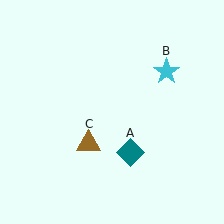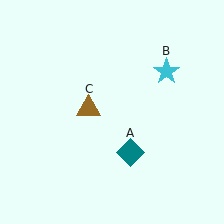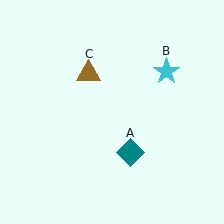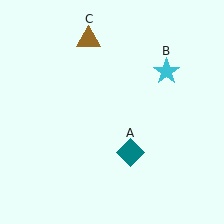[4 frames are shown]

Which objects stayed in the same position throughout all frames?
Teal diamond (object A) and cyan star (object B) remained stationary.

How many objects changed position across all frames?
1 object changed position: brown triangle (object C).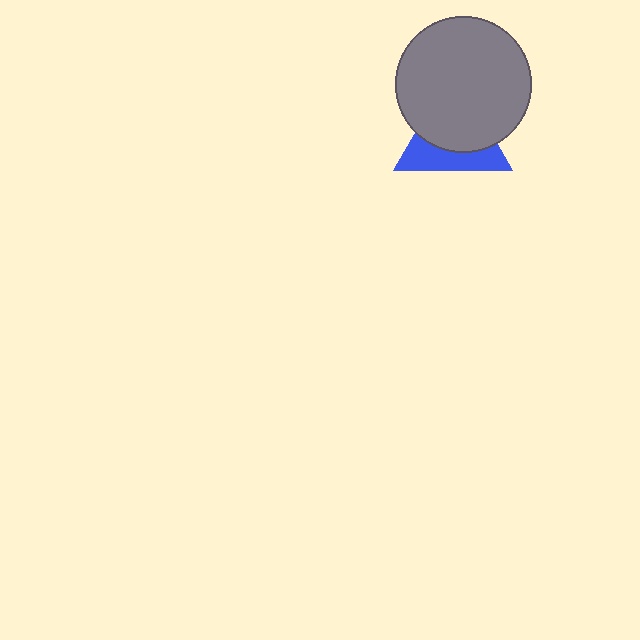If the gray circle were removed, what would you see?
You would see the complete blue triangle.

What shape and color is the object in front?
The object in front is a gray circle.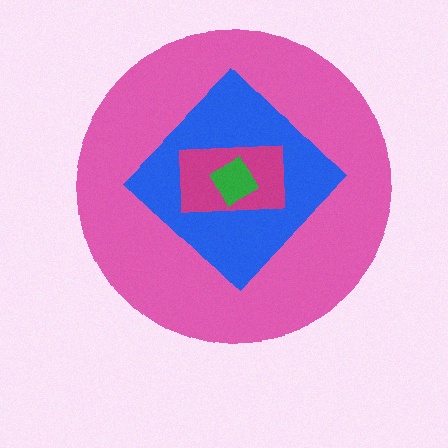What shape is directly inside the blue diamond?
The magenta rectangle.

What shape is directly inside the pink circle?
The blue diamond.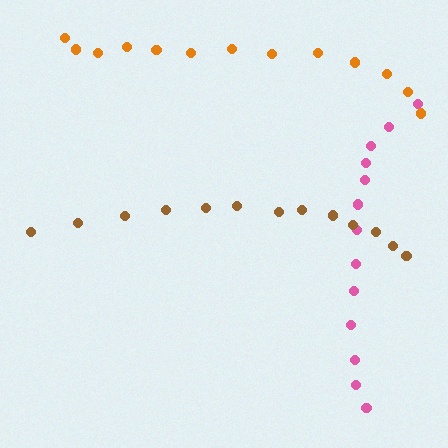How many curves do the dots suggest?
There are 3 distinct paths.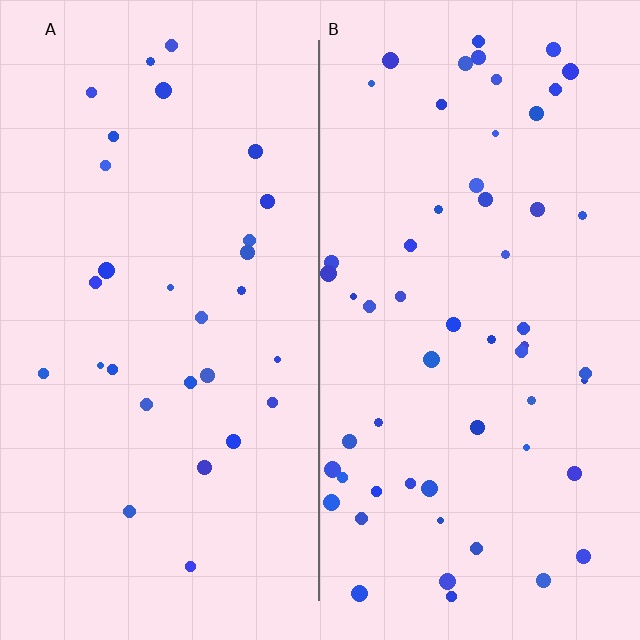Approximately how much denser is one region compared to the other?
Approximately 1.9× — region B over region A.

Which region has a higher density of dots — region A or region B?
B (the right).